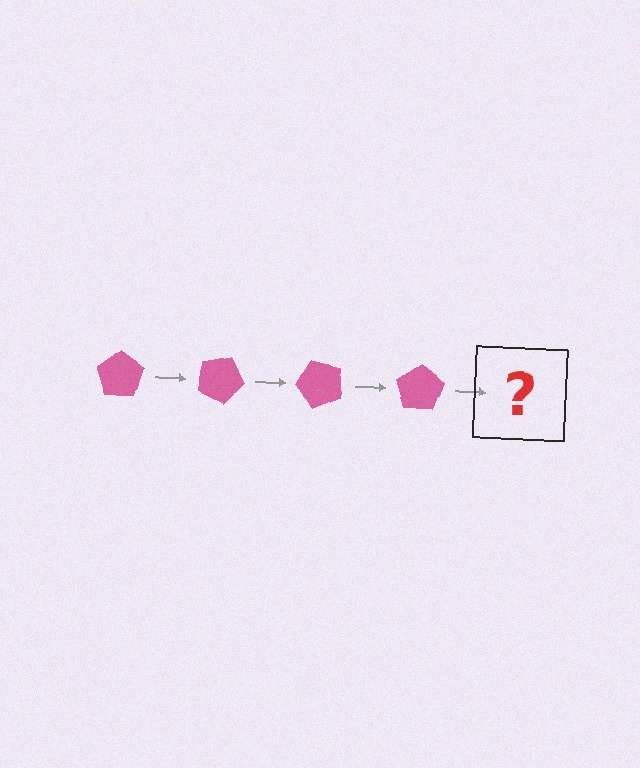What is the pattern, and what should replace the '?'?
The pattern is that the pentagon rotates 25 degrees each step. The '?' should be a pink pentagon rotated 100 degrees.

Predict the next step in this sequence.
The next step is a pink pentagon rotated 100 degrees.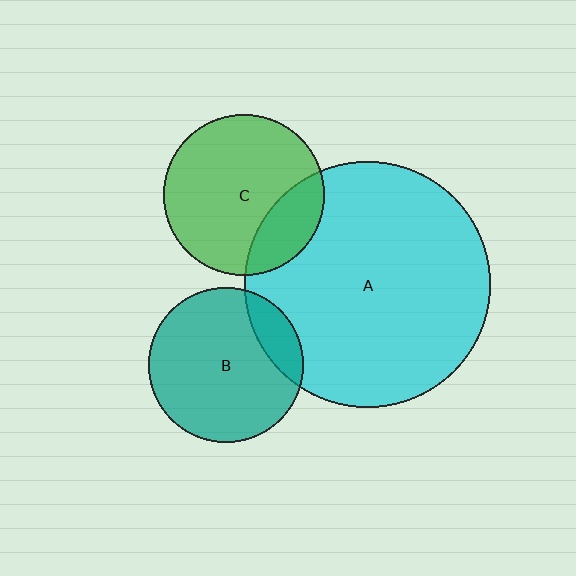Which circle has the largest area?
Circle A (cyan).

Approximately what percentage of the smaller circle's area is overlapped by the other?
Approximately 20%.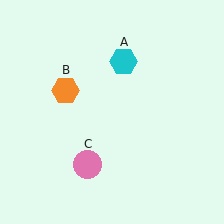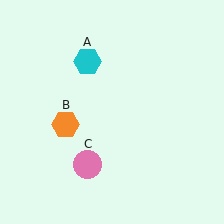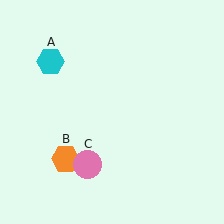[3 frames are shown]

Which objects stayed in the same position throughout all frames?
Pink circle (object C) remained stationary.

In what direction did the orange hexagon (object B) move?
The orange hexagon (object B) moved down.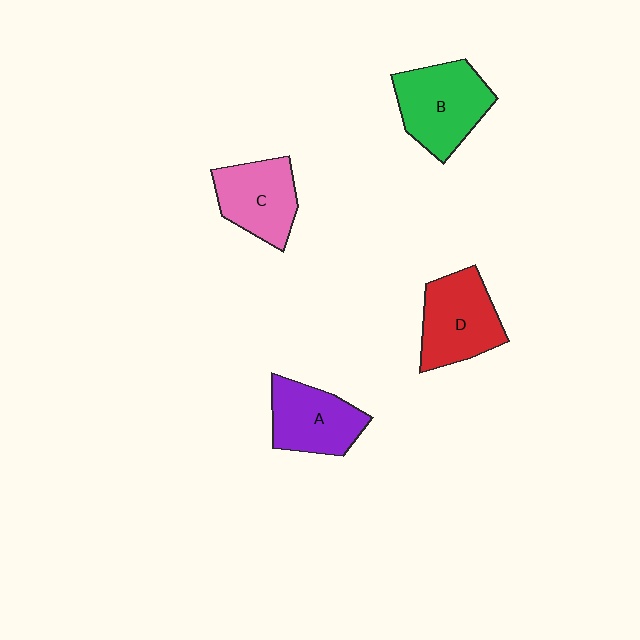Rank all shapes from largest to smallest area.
From largest to smallest: B (green), D (red), A (purple), C (pink).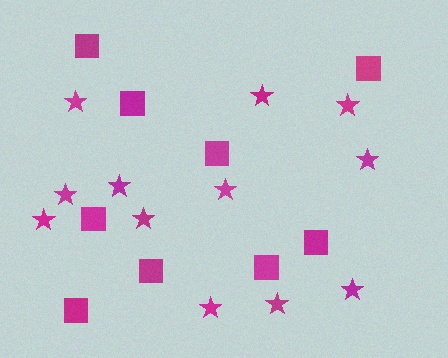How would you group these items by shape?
There are 2 groups: one group of stars (12) and one group of squares (9).